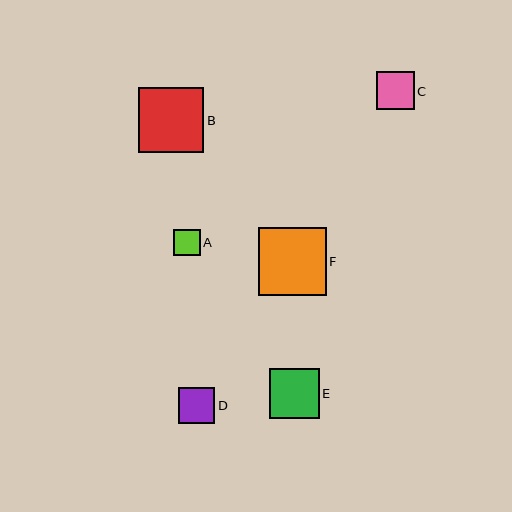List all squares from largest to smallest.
From largest to smallest: F, B, E, C, D, A.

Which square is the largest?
Square F is the largest with a size of approximately 67 pixels.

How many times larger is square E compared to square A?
Square E is approximately 1.9 times the size of square A.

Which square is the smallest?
Square A is the smallest with a size of approximately 27 pixels.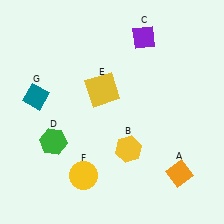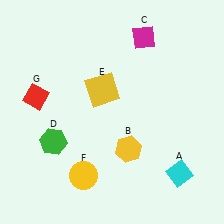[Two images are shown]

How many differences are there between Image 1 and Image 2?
There are 3 differences between the two images.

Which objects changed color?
A changed from orange to cyan. C changed from purple to magenta. G changed from teal to red.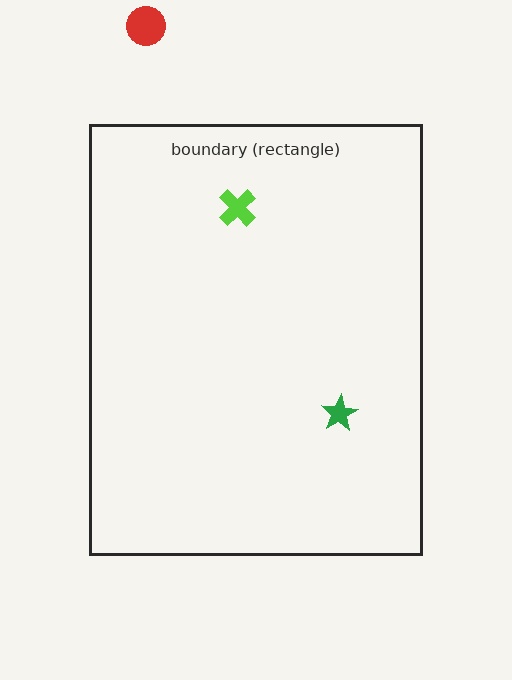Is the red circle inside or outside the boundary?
Outside.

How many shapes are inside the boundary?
2 inside, 1 outside.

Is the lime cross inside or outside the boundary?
Inside.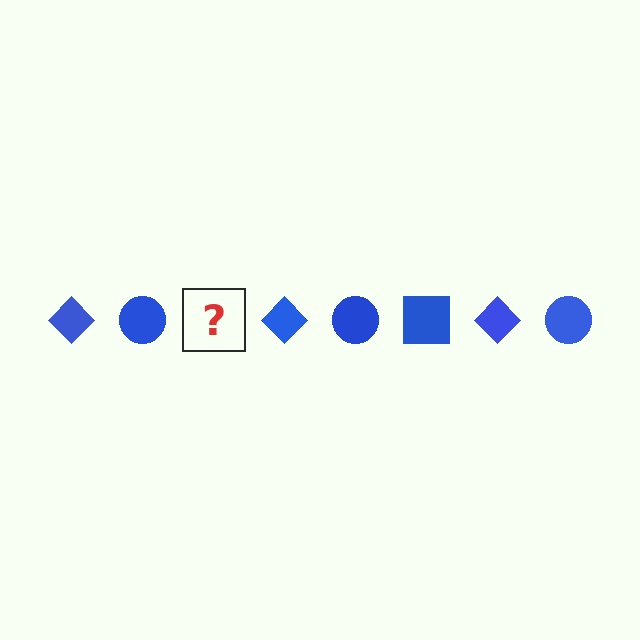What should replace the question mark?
The question mark should be replaced with a blue square.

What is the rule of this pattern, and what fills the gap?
The rule is that the pattern cycles through diamond, circle, square shapes in blue. The gap should be filled with a blue square.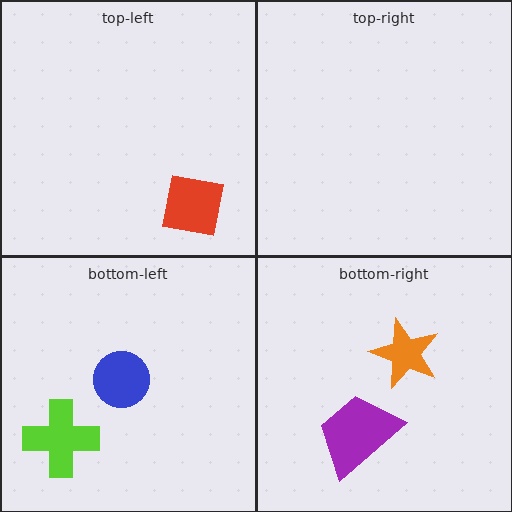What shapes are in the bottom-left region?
The blue circle, the lime cross.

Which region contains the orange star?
The bottom-right region.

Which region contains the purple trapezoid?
The bottom-right region.